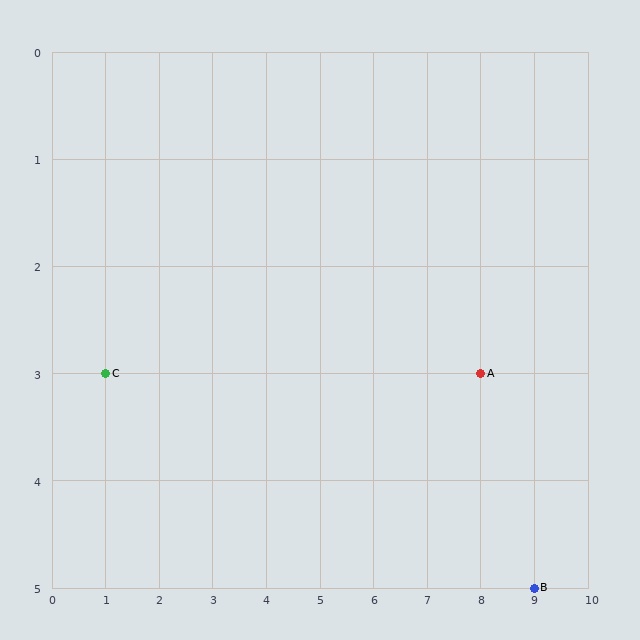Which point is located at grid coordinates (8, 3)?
Point A is at (8, 3).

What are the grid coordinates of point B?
Point B is at grid coordinates (9, 5).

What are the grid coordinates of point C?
Point C is at grid coordinates (1, 3).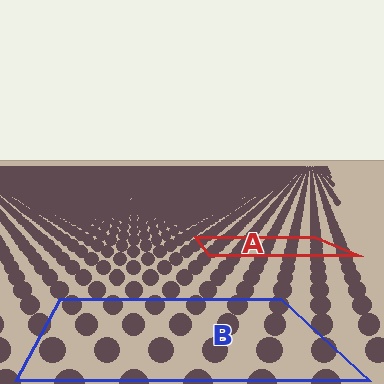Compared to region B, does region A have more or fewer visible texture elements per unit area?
Region A has more texture elements per unit area — they are packed more densely because it is farther away.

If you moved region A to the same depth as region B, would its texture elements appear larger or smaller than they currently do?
They would appear larger. At a closer depth, the same texture elements are projected at a bigger on-screen size.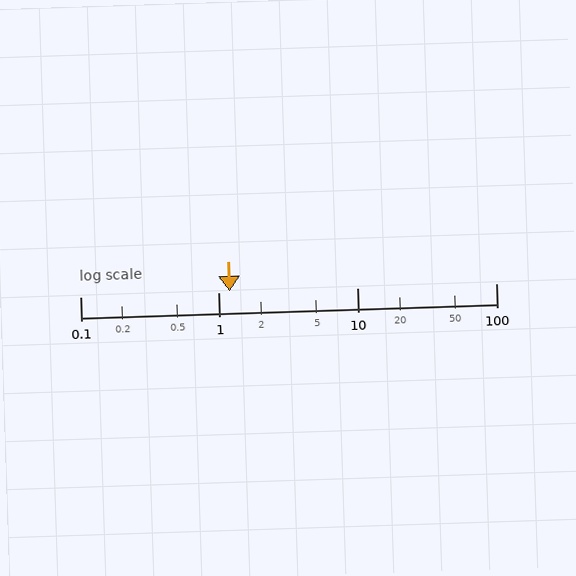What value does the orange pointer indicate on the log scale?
The pointer indicates approximately 1.2.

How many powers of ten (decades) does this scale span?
The scale spans 3 decades, from 0.1 to 100.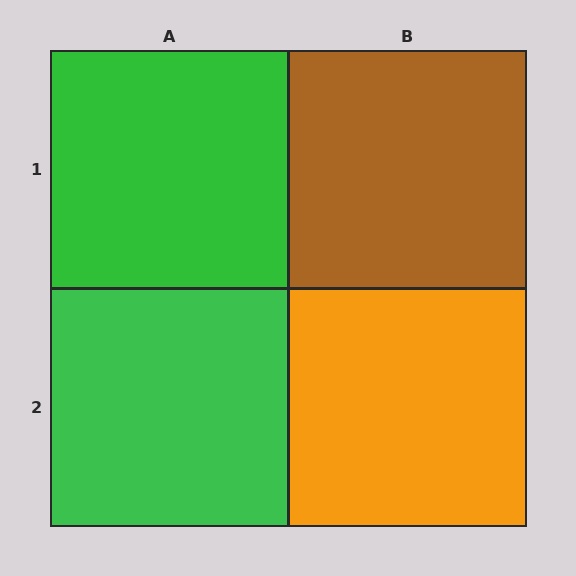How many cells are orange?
1 cell is orange.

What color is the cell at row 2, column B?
Orange.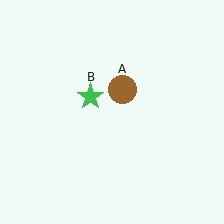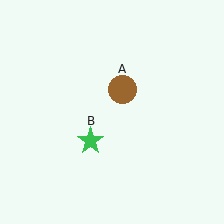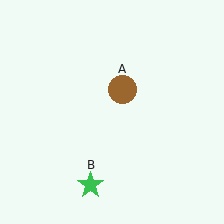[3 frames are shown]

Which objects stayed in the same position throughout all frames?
Brown circle (object A) remained stationary.